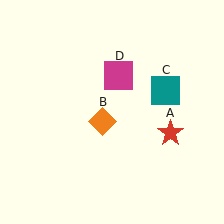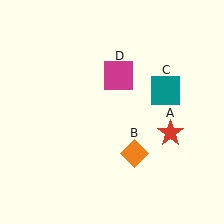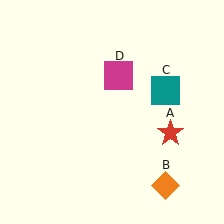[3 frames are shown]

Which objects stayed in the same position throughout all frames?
Red star (object A) and teal square (object C) and magenta square (object D) remained stationary.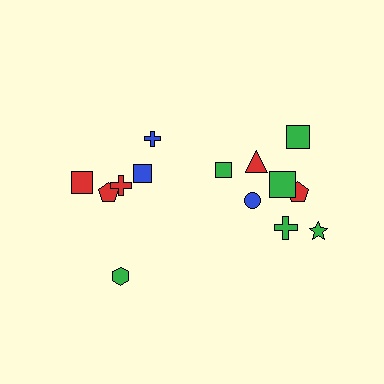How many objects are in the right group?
There are 8 objects.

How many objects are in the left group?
There are 6 objects.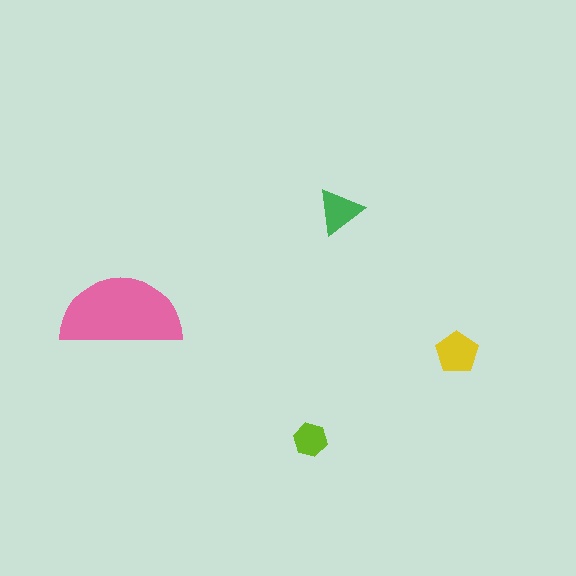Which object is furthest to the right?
The yellow pentagon is rightmost.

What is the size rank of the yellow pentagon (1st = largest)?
2nd.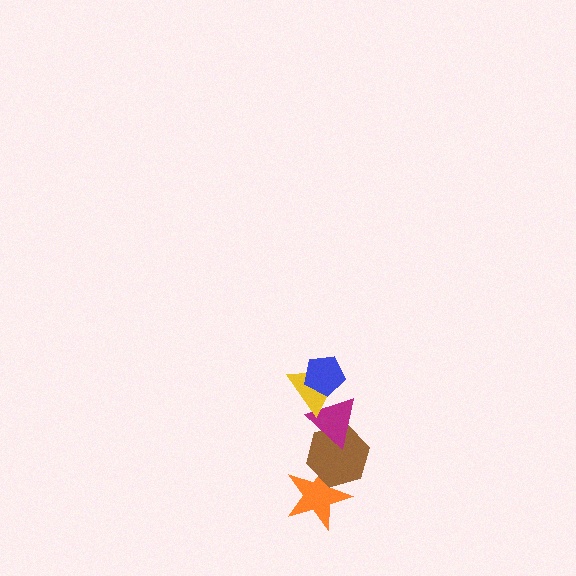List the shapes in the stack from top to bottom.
From top to bottom: the blue pentagon, the yellow triangle, the magenta triangle, the brown hexagon, the orange star.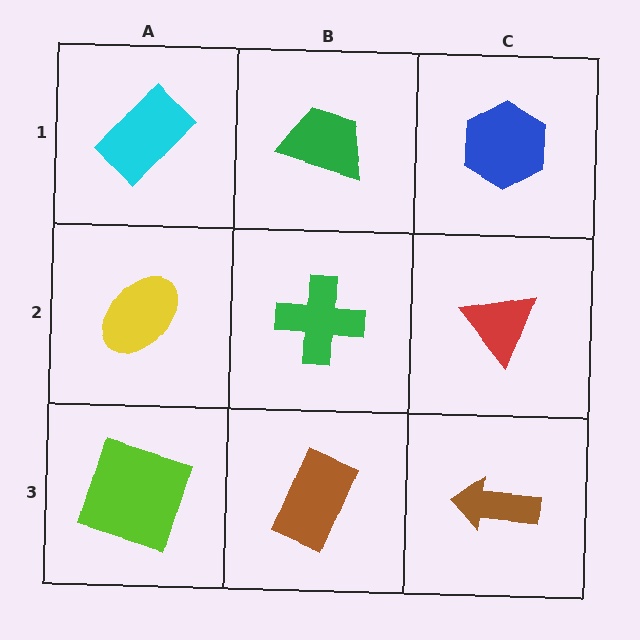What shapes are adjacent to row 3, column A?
A yellow ellipse (row 2, column A), a brown rectangle (row 3, column B).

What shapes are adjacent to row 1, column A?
A yellow ellipse (row 2, column A), a green trapezoid (row 1, column B).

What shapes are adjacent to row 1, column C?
A red triangle (row 2, column C), a green trapezoid (row 1, column B).